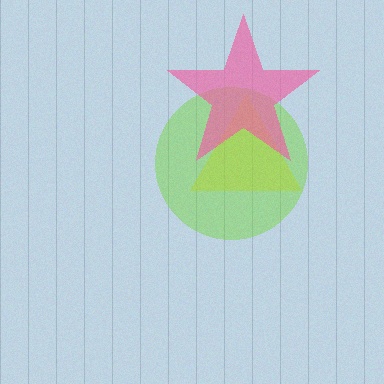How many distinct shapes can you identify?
There are 3 distinct shapes: a yellow triangle, a lime circle, a pink star.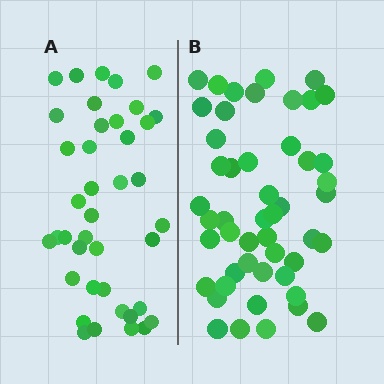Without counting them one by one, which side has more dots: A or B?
Region B (the right region) has more dots.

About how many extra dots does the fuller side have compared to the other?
Region B has roughly 8 or so more dots than region A.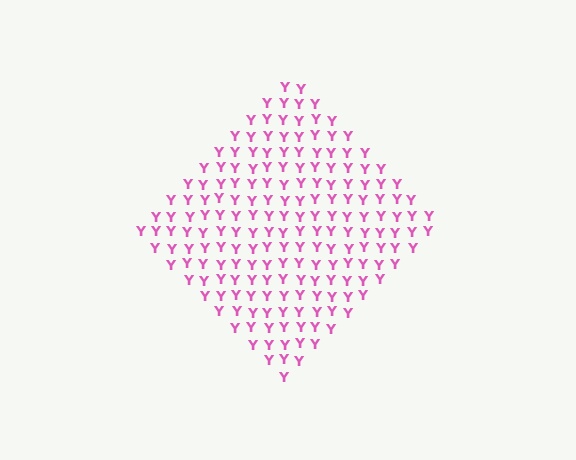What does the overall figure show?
The overall figure shows a diamond.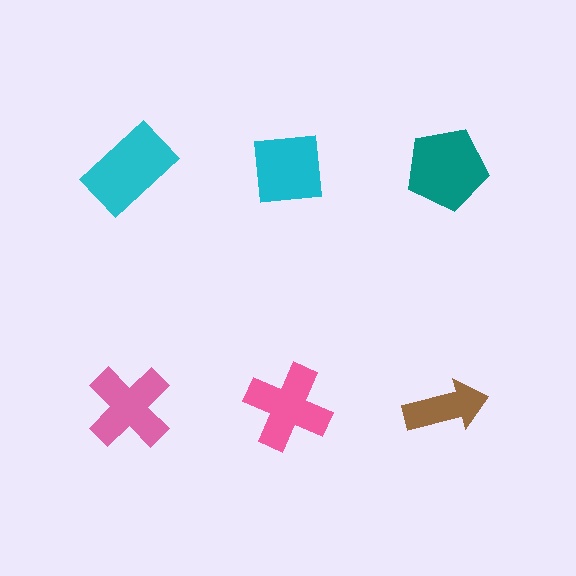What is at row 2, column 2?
A pink cross.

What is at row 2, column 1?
A pink cross.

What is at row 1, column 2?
A cyan square.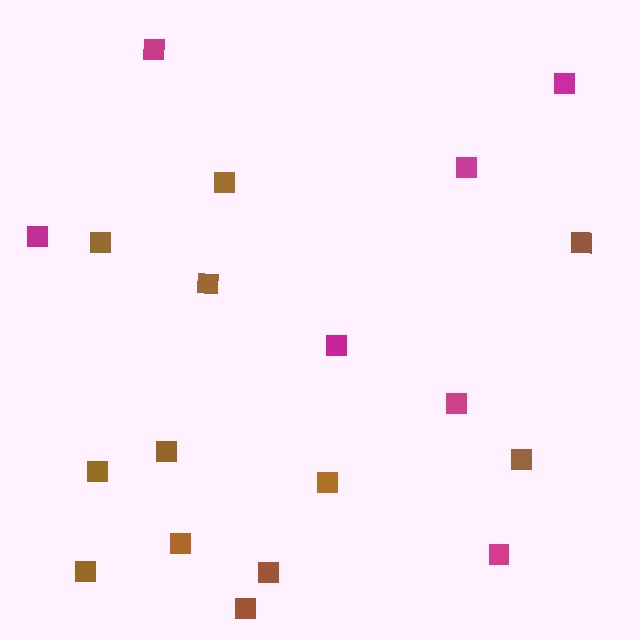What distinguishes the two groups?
There are 2 groups: one group of brown squares (12) and one group of magenta squares (7).